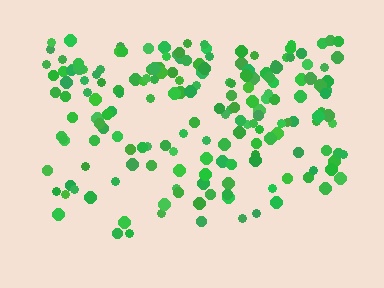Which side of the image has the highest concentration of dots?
The top.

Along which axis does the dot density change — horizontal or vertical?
Vertical.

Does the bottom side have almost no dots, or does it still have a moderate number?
Still a moderate number, just noticeably fewer than the top.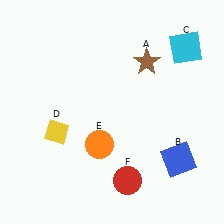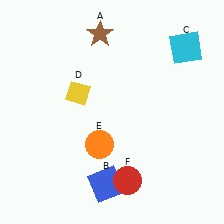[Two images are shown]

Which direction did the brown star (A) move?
The brown star (A) moved left.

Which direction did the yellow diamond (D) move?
The yellow diamond (D) moved up.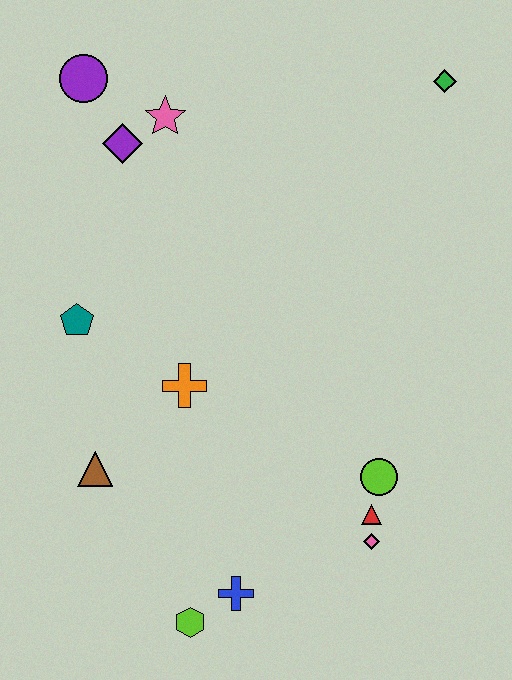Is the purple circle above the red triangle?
Yes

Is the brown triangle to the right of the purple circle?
Yes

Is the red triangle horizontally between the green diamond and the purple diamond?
Yes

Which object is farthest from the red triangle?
The purple circle is farthest from the red triangle.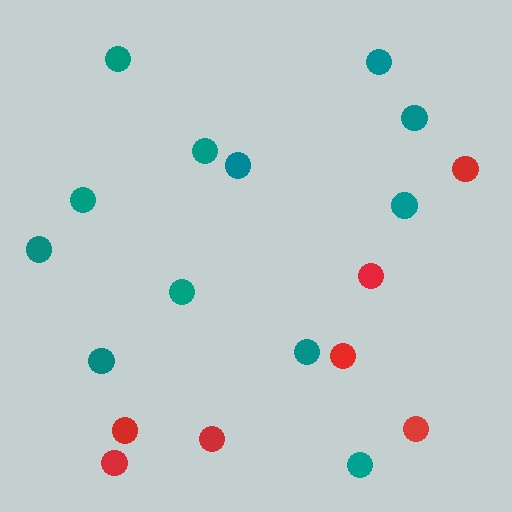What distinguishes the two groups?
There are 2 groups: one group of teal circles (12) and one group of red circles (7).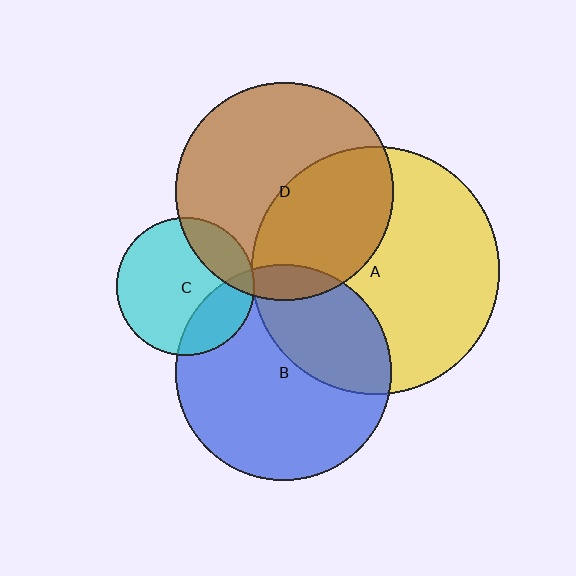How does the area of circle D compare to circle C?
Approximately 2.5 times.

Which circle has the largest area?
Circle A (yellow).